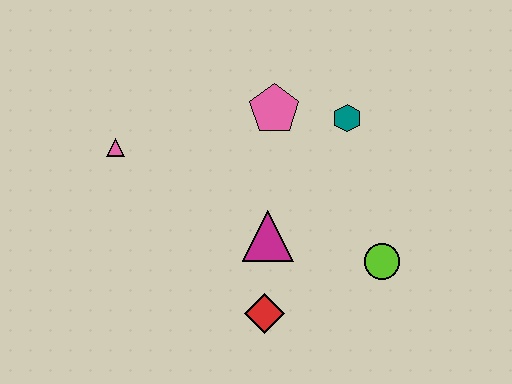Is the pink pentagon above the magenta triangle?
Yes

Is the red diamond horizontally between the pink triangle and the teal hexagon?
Yes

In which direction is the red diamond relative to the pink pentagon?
The red diamond is below the pink pentagon.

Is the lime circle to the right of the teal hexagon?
Yes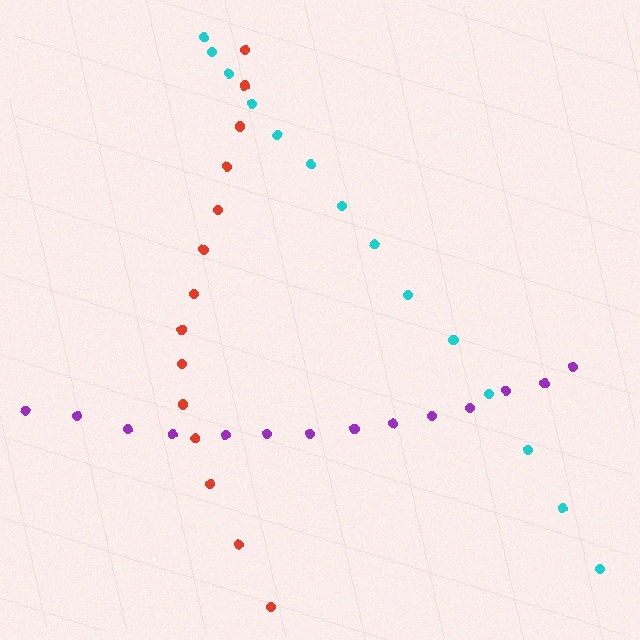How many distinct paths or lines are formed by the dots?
There are 3 distinct paths.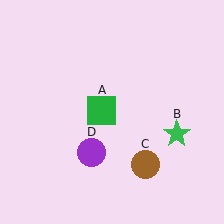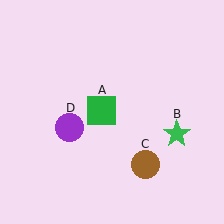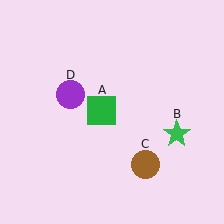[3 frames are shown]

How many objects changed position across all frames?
1 object changed position: purple circle (object D).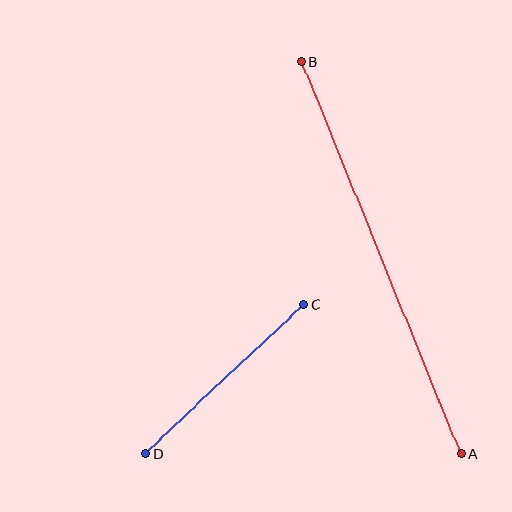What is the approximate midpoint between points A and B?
The midpoint is at approximately (381, 258) pixels.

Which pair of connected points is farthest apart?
Points A and B are farthest apart.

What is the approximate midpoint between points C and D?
The midpoint is at approximately (225, 379) pixels.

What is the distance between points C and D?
The distance is approximately 218 pixels.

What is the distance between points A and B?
The distance is approximately 424 pixels.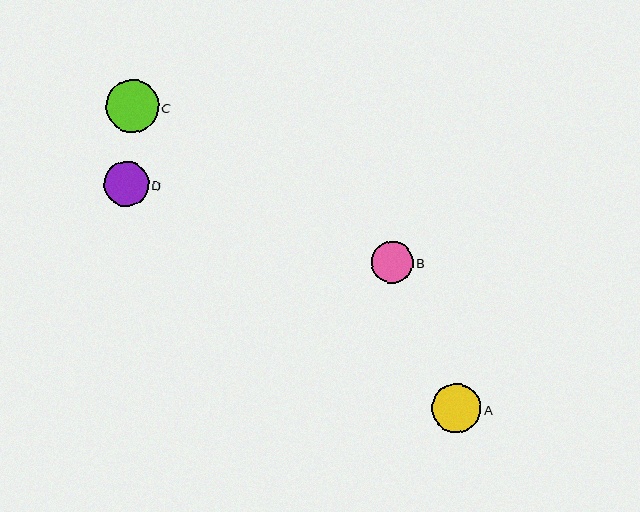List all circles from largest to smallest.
From largest to smallest: C, A, D, B.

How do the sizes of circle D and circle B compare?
Circle D and circle B are approximately the same size.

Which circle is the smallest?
Circle B is the smallest with a size of approximately 42 pixels.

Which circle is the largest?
Circle C is the largest with a size of approximately 53 pixels.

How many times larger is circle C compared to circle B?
Circle C is approximately 1.3 times the size of circle B.